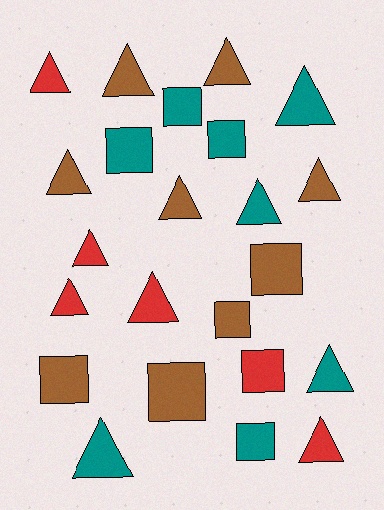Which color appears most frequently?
Brown, with 9 objects.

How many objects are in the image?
There are 23 objects.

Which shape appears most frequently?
Triangle, with 14 objects.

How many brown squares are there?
There are 4 brown squares.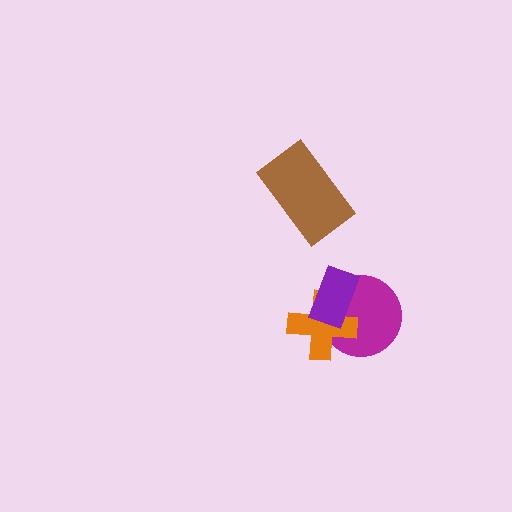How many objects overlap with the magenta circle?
2 objects overlap with the magenta circle.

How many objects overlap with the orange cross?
2 objects overlap with the orange cross.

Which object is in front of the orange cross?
The purple rectangle is in front of the orange cross.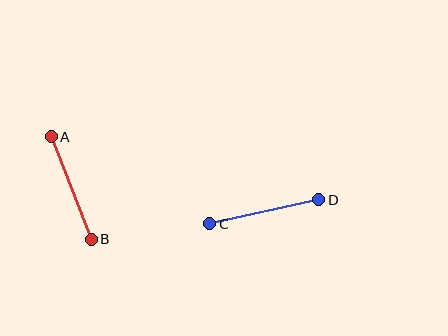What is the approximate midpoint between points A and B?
The midpoint is at approximately (71, 188) pixels.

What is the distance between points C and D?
The distance is approximately 112 pixels.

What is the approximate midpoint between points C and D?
The midpoint is at approximately (264, 212) pixels.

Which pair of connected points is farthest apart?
Points C and D are farthest apart.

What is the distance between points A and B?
The distance is approximately 110 pixels.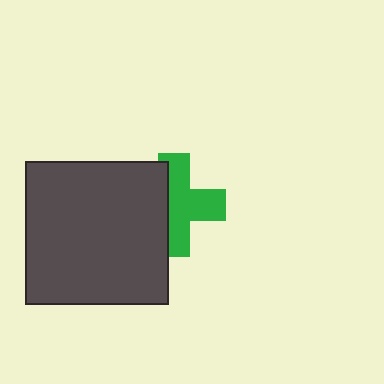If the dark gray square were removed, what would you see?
You would see the complete green cross.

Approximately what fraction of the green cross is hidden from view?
Roughly 41% of the green cross is hidden behind the dark gray square.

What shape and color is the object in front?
The object in front is a dark gray square.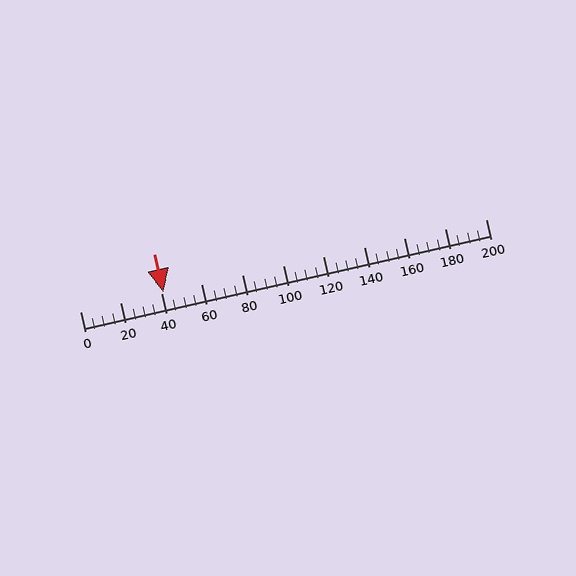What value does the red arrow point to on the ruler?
The red arrow points to approximately 41.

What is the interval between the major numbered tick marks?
The major tick marks are spaced 20 units apart.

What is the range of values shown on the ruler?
The ruler shows values from 0 to 200.